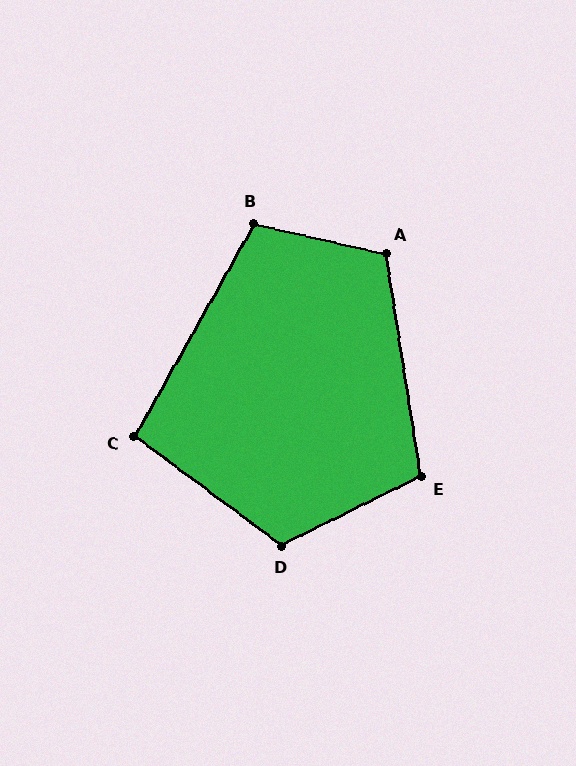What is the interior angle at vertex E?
Approximately 107 degrees (obtuse).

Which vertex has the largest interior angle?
D, at approximately 117 degrees.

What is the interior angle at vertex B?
Approximately 107 degrees (obtuse).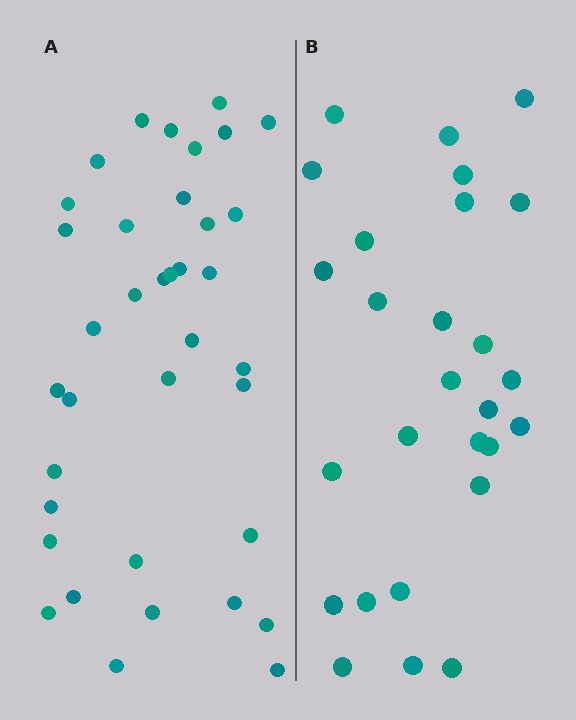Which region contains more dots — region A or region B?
Region A (the left region) has more dots.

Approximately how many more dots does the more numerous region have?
Region A has roughly 10 or so more dots than region B.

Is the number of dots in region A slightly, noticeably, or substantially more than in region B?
Region A has noticeably more, but not dramatically so. The ratio is roughly 1.4 to 1.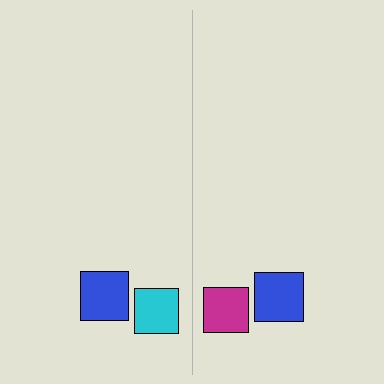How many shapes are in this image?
There are 4 shapes in this image.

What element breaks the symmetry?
The magenta square on the right side breaks the symmetry — its mirror counterpart is cyan.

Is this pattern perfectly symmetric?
No, the pattern is not perfectly symmetric. The magenta square on the right side breaks the symmetry — its mirror counterpart is cyan.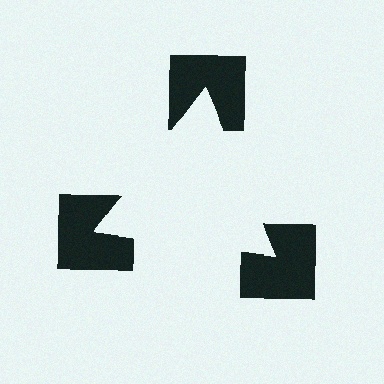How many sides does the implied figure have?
3 sides.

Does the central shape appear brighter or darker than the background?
It typically appears slightly brighter than the background, even though no actual brightness change is drawn.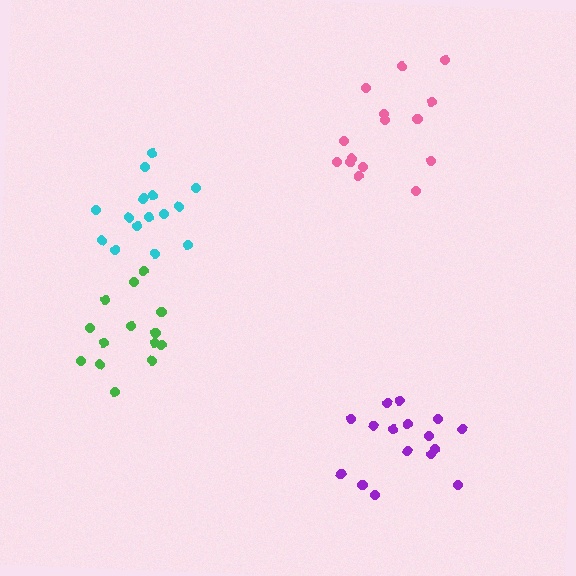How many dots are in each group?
Group 1: 16 dots, Group 2: 15 dots, Group 3: 14 dots, Group 4: 15 dots (60 total).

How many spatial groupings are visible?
There are 4 spatial groupings.